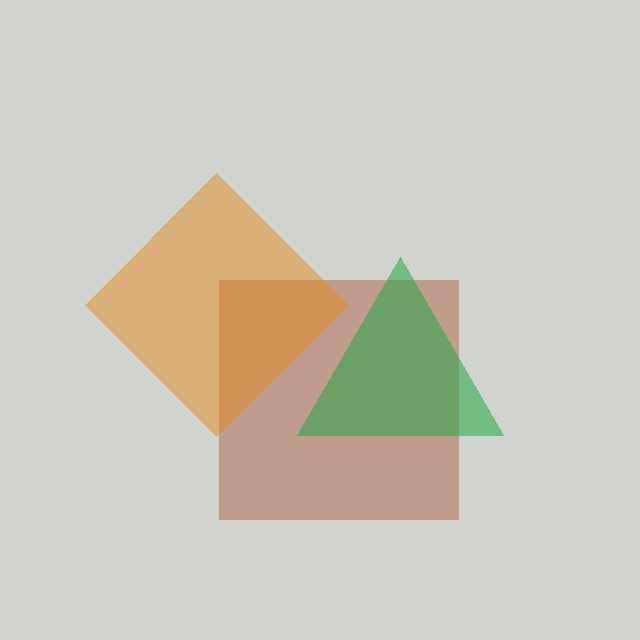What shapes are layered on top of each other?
The layered shapes are: a brown square, an orange diamond, a green triangle.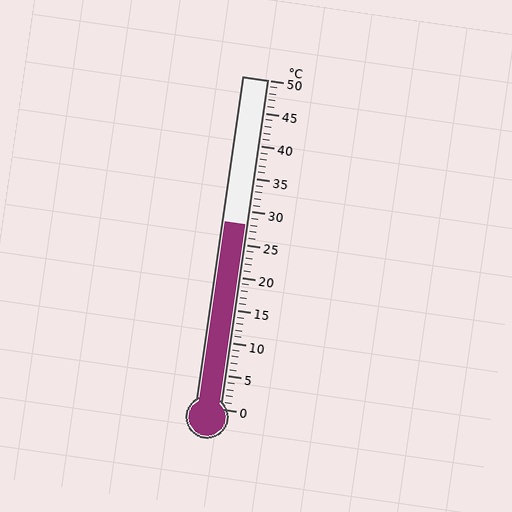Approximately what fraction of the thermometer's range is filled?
The thermometer is filled to approximately 55% of its range.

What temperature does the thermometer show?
The thermometer shows approximately 28°C.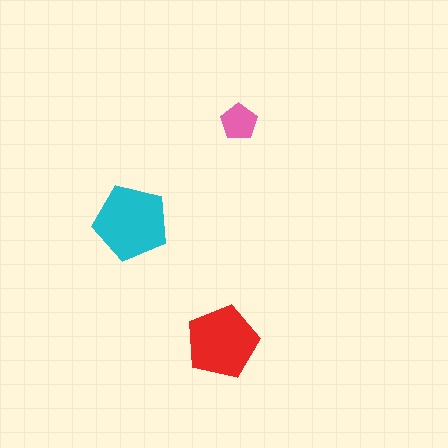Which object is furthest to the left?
The cyan pentagon is leftmost.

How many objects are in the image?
There are 3 objects in the image.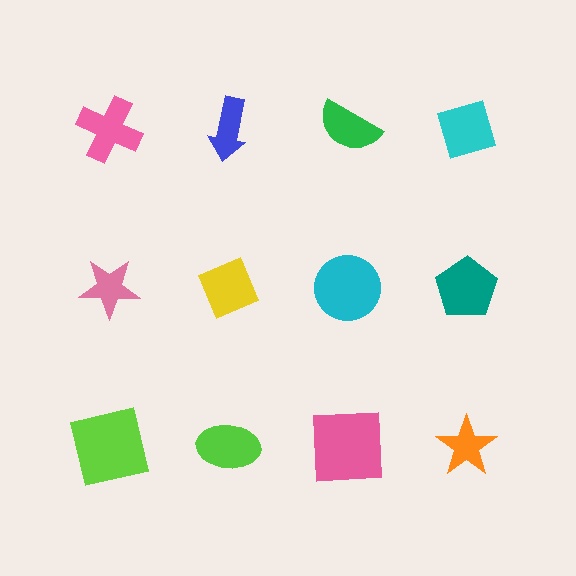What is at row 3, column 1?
A lime square.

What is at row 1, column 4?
A cyan diamond.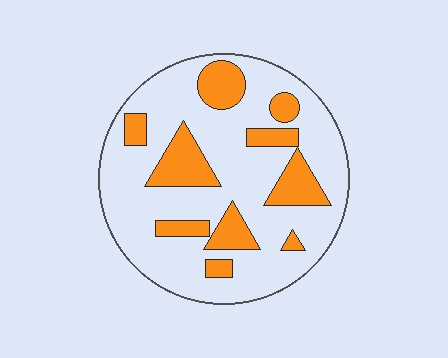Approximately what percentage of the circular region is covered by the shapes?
Approximately 25%.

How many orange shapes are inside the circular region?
10.